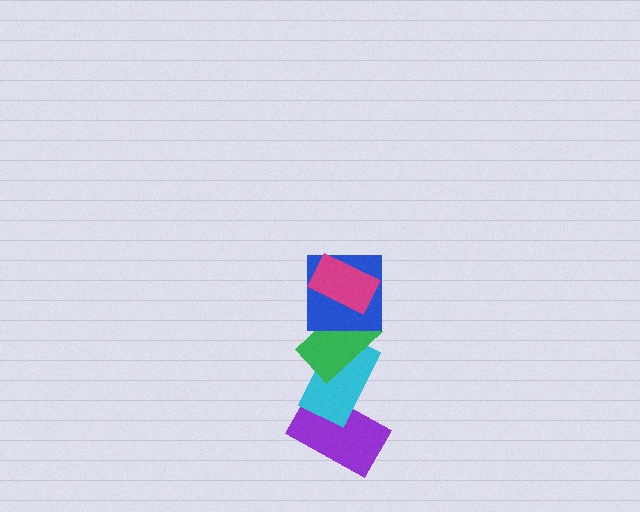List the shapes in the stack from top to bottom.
From top to bottom: the magenta rectangle, the blue square, the green rectangle, the cyan rectangle, the purple rectangle.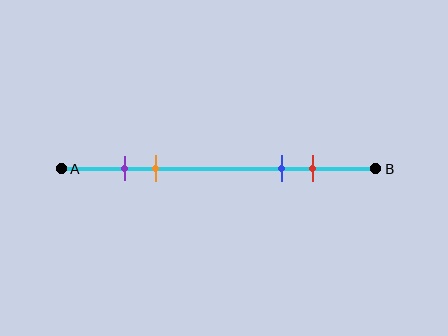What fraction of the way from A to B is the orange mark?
The orange mark is approximately 30% (0.3) of the way from A to B.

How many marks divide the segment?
There are 4 marks dividing the segment.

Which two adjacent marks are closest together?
The purple and orange marks are the closest adjacent pair.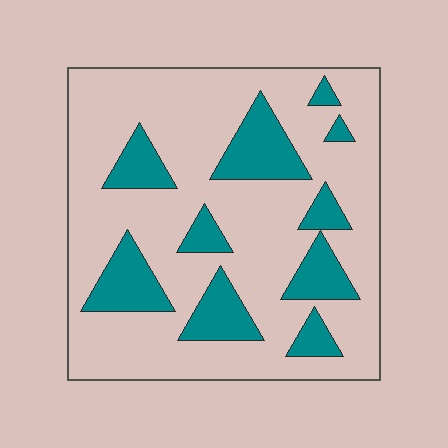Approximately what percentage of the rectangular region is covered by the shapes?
Approximately 25%.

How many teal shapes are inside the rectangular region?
10.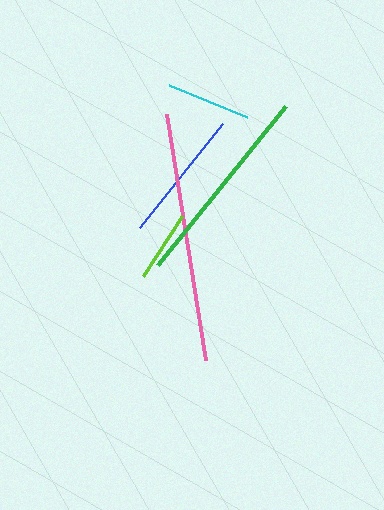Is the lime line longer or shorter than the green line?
The green line is longer than the lime line.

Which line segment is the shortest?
The lime line is the shortest at approximately 71 pixels.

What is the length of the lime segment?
The lime segment is approximately 71 pixels long.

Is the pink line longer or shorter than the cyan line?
The pink line is longer than the cyan line.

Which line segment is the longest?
The pink line is the longest at approximately 250 pixels.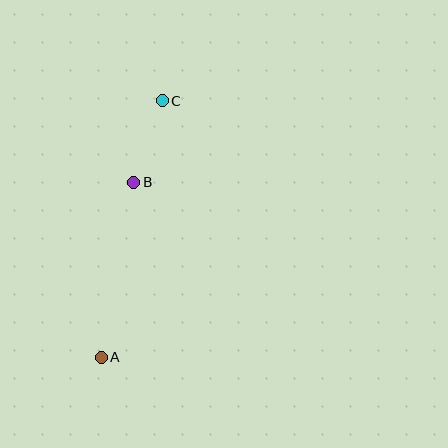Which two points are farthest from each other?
Points A and C are farthest from each other.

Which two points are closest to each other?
Points B and C are closest to each other.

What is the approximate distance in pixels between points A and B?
The distance between A and B is approximately 178 pixels.